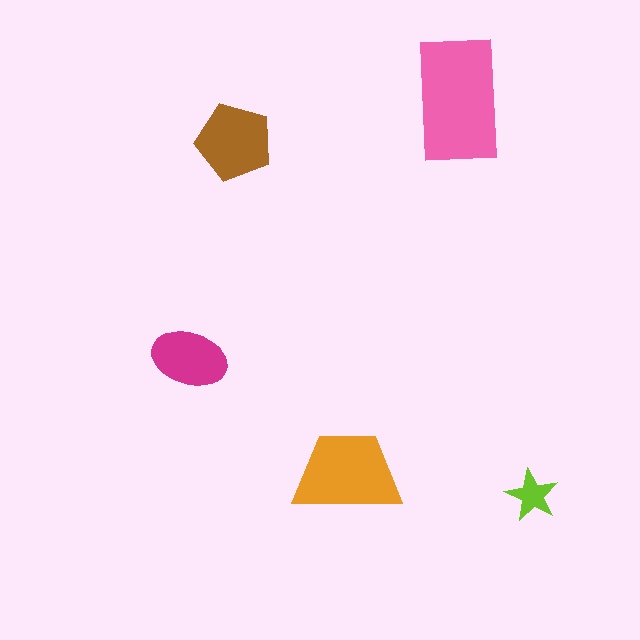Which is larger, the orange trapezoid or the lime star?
The orange trapezoid.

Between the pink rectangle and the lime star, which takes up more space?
The pink rectangle.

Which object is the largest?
The pink rectangle.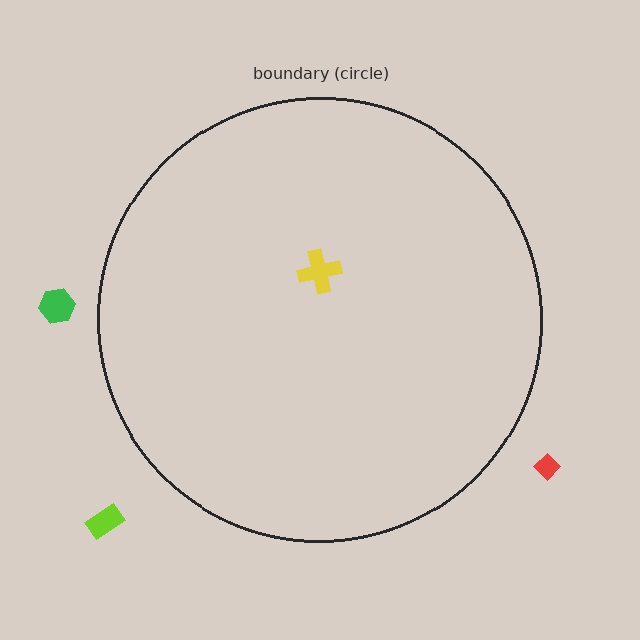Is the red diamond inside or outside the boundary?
Outside.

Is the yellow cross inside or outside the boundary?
Inside.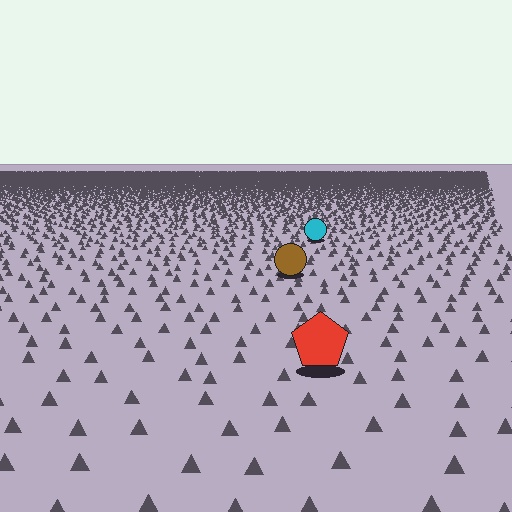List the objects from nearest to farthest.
From nearest to farthest: the red pentagon, the brown circle, the cyan circle.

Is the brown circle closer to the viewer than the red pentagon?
No. The red pentagon is closer — you can tell from the texture gradient: the ground texture is coarser near it.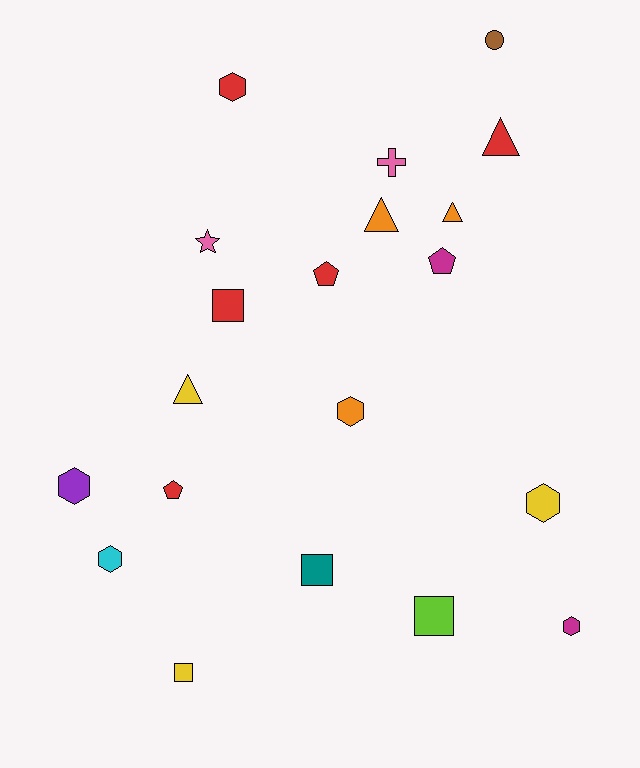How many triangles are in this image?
There are 4 triangles.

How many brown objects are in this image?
There is 1 brown object.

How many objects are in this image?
There are 20 objects.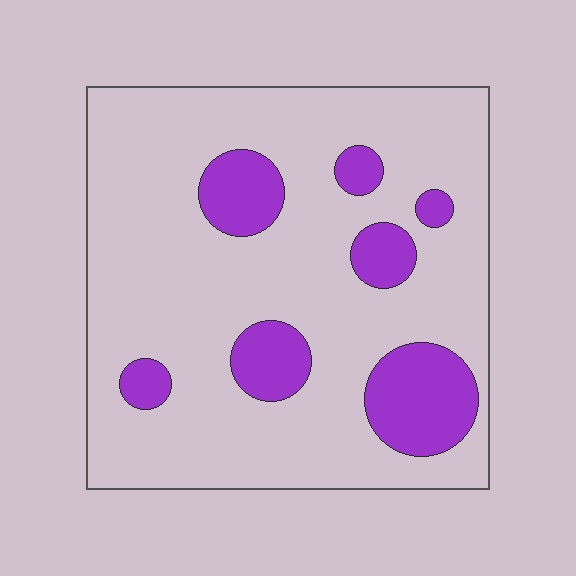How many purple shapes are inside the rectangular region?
7.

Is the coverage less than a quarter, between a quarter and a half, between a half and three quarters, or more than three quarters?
Less than a quarter.